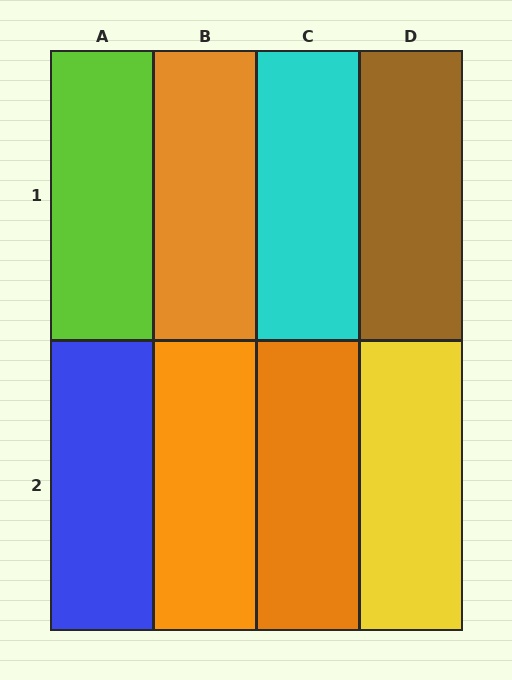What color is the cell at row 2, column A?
Blue.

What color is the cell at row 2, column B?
Orange.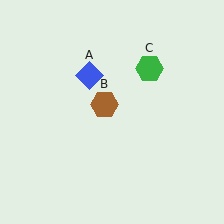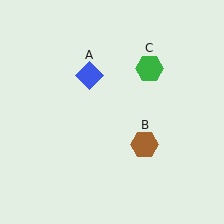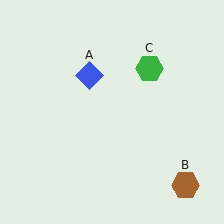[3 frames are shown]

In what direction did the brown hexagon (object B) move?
The brown hexagon (object B) moved down and to the right.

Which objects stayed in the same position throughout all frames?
Blue diamond (object A) and green hexagon (object C) remained stationary.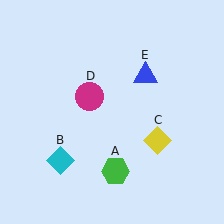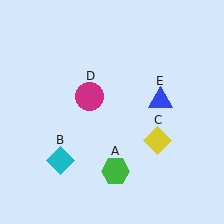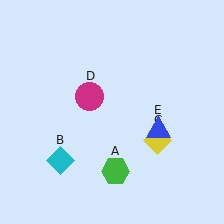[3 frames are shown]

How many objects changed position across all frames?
1 object changed position: blue triangle (object E).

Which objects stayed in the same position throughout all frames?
Green hexagon (object A) and cyan diamond (object B) and yellow diamond (object C) and magenta circle (object D) remained stationary.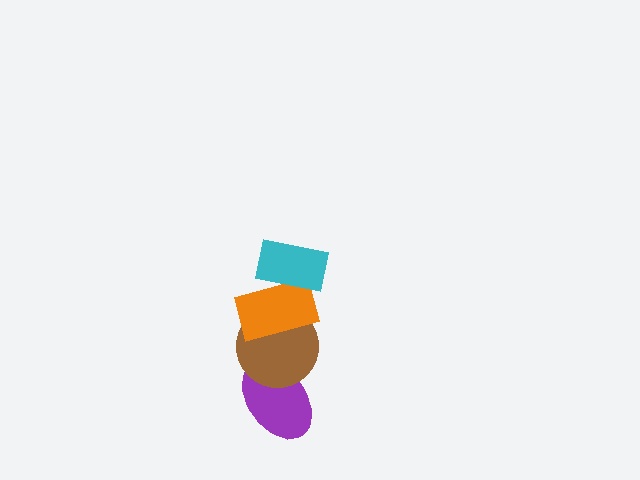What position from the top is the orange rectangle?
The orange rectangle is 2nd from the top.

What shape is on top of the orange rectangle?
The cyan rectangle is on top of the orange rectangle.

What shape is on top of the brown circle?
The orange rectangle is on top of the brown circle.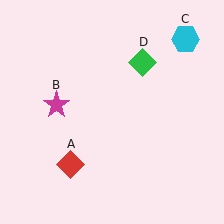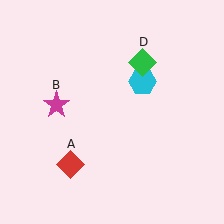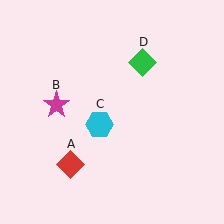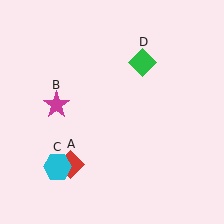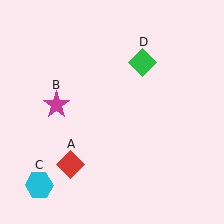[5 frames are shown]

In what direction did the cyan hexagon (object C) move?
The cyan hexagon (object C) moved down and to the left.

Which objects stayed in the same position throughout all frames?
Red diamond (object A) and magenta star (object B) and green diamond (object D) remained stationary.